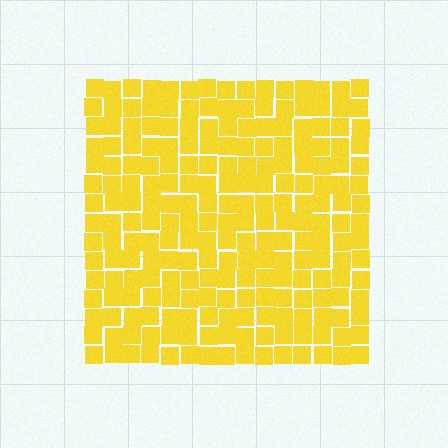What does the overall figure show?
The overall figure shows a square.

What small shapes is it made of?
It is made of small squares.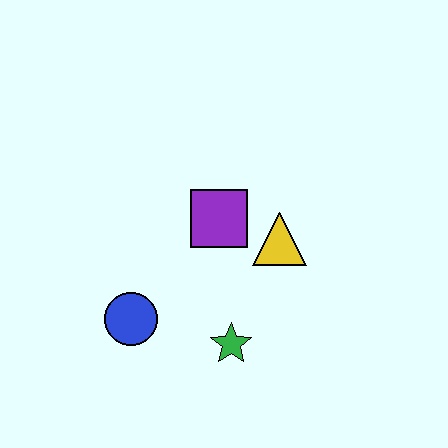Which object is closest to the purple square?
The yellow triangle is closest to the purple square.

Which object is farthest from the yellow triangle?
The blue circle is farthest from the yellow triangle.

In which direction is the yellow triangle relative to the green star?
The yellow triangle is above the green star.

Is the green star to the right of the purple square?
Yes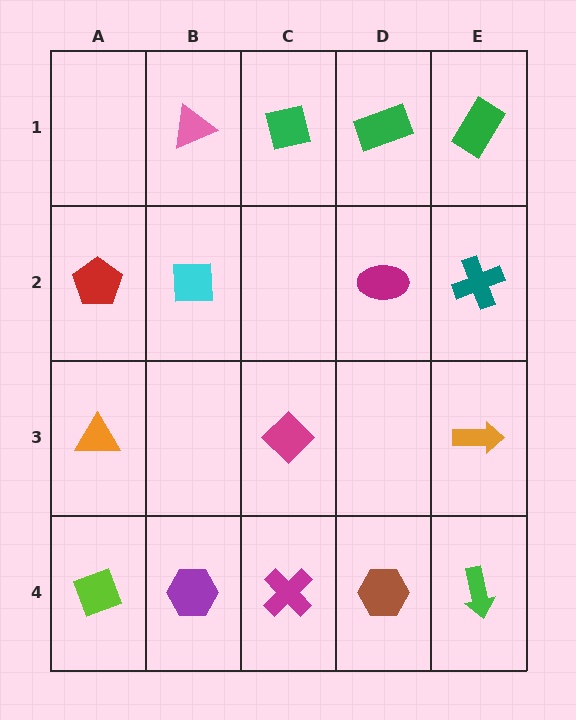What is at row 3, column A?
An orange triangle.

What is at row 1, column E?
A green rectangle.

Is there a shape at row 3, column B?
No, that cell is empty.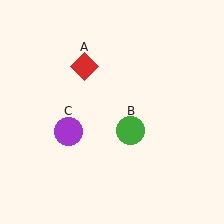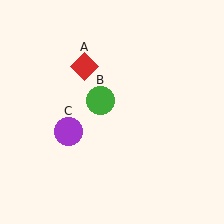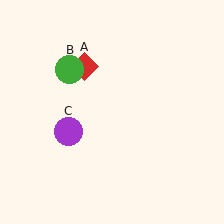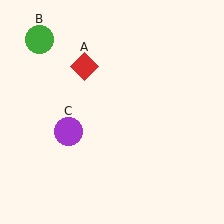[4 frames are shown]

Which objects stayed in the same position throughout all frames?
Red diamond (object A) and purple circle (object C) remained stationary.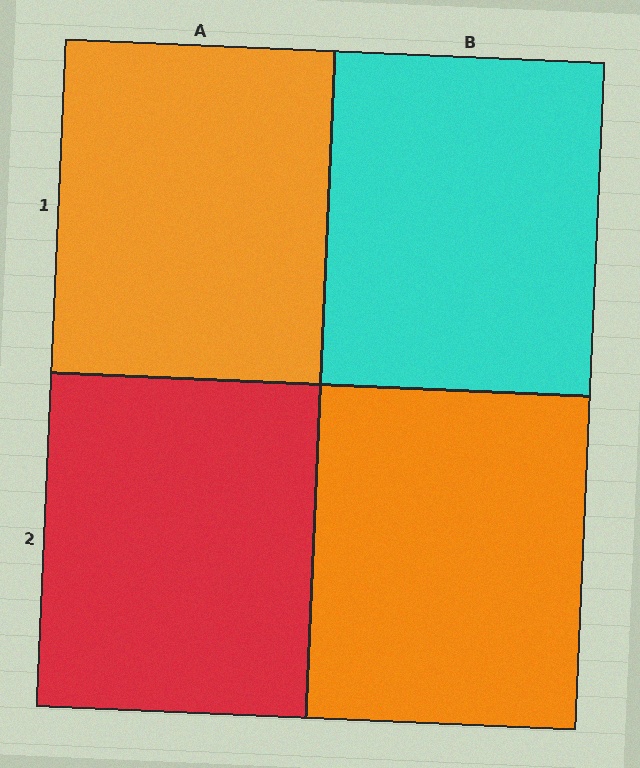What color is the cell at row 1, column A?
Orange.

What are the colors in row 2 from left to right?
Red, orange.